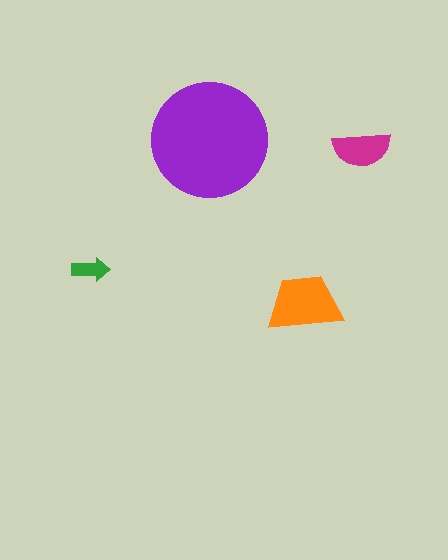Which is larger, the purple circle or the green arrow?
The purple circle.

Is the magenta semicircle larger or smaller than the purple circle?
Smaller.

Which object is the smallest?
The green arrow.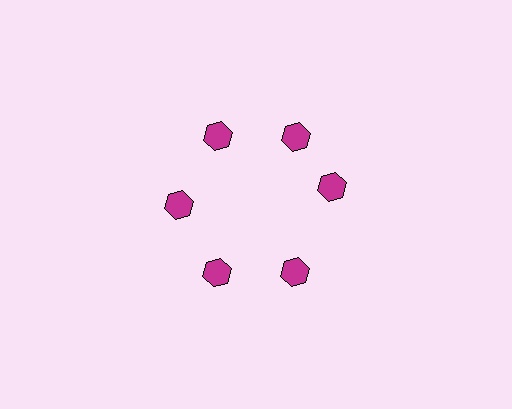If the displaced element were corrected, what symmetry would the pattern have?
It would have 6-fold rotational symmetry — the pattern would map onto itself every 60 degrees.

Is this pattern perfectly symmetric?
No. The 6 magenta hexagons are arranged in a ring, but one element near the 3 o'clock position is rotated out of alignment along the ring, breaking the 6-fold rotational symmetry.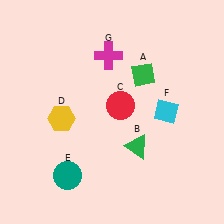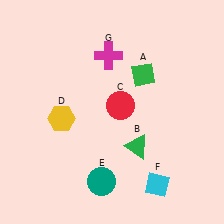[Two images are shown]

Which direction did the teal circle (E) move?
The teal circle (E) moved right.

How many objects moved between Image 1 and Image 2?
2 objects moved between the two images.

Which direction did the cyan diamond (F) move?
The cyan diamond (F) moved down.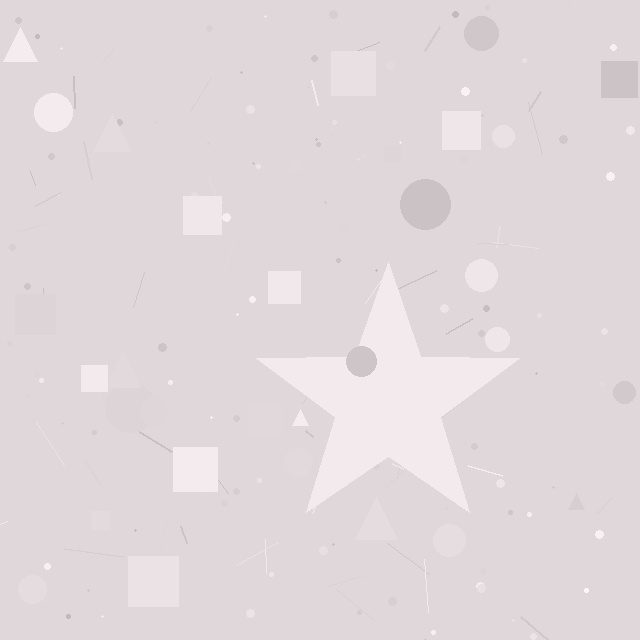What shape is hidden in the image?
A star is hidden in the image.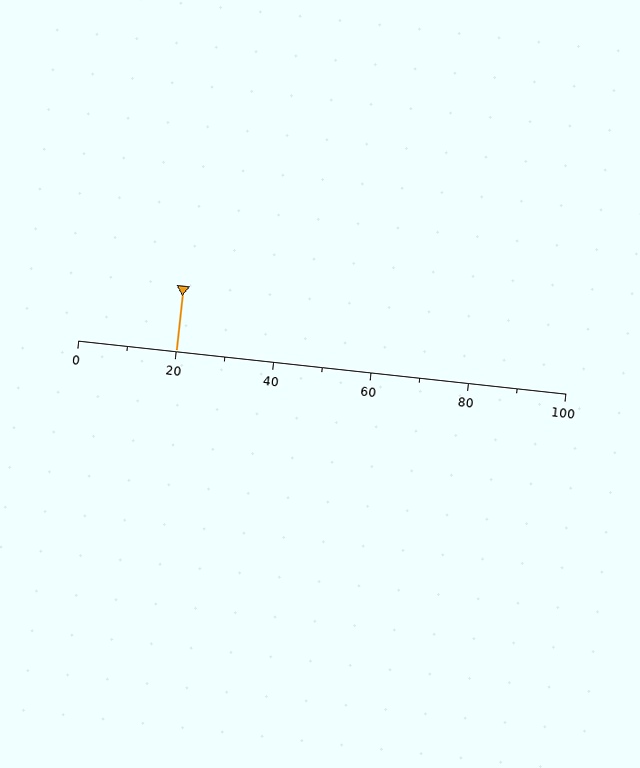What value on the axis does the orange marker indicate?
The marker indicates approximately 20.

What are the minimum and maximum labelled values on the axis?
The axis runs from 0 to 100.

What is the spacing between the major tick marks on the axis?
The major ticks are spaced 20 apart.